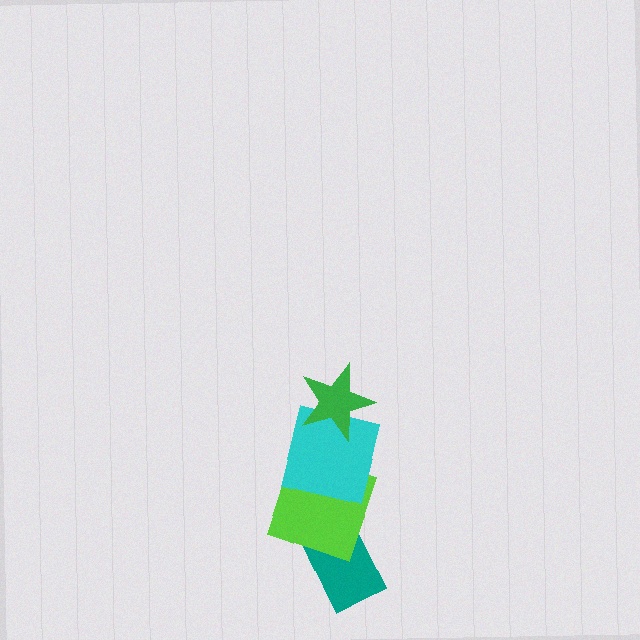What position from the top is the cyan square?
The cyan square is 2nd from the top.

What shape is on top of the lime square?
The cyan square is on top of the lime square.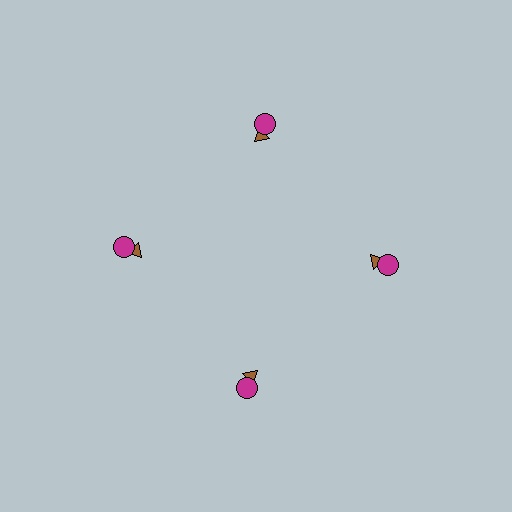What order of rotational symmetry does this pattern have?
This pattern has 4-fold rotational symmetry.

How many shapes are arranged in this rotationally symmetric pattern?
There are 8 shapes, arranged in 4 groups of 2.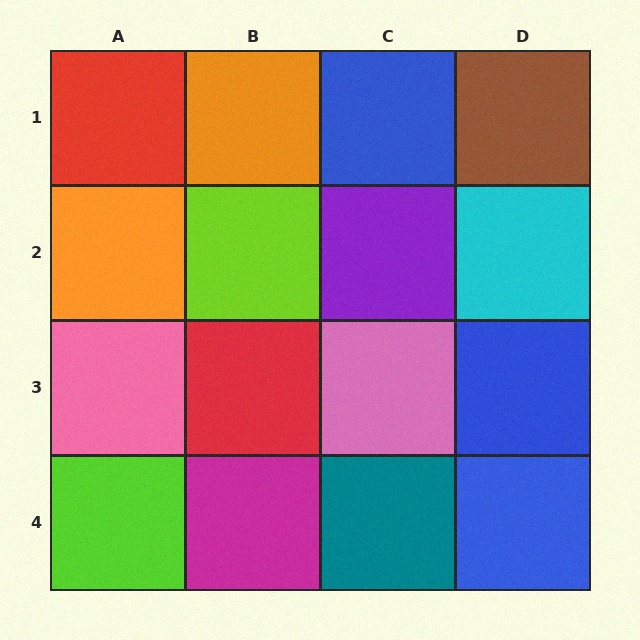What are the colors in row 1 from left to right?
Red, orange, blue, brown.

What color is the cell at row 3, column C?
Pink.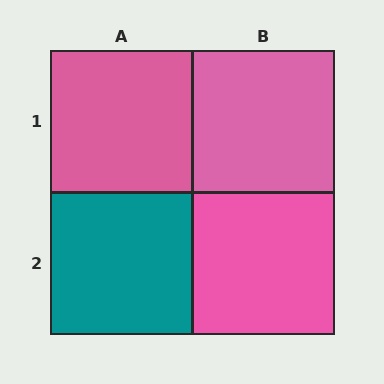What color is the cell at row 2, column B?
Pink.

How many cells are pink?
3 cells are pink.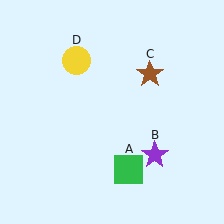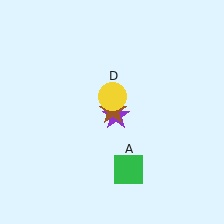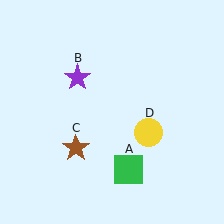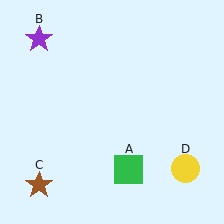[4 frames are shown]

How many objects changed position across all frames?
3 objects changed position: purple star (object B), brown star (object C), yellow circle (object D).